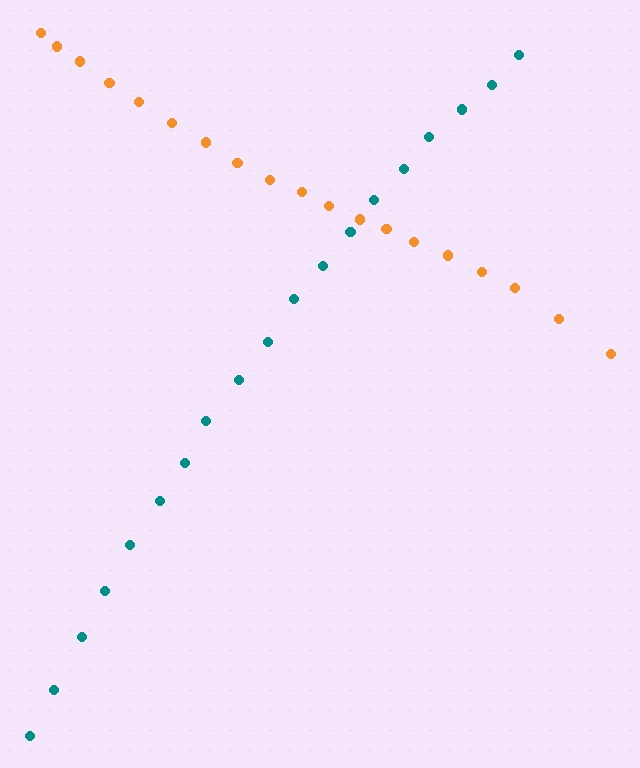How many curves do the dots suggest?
There are 2 distinct paths.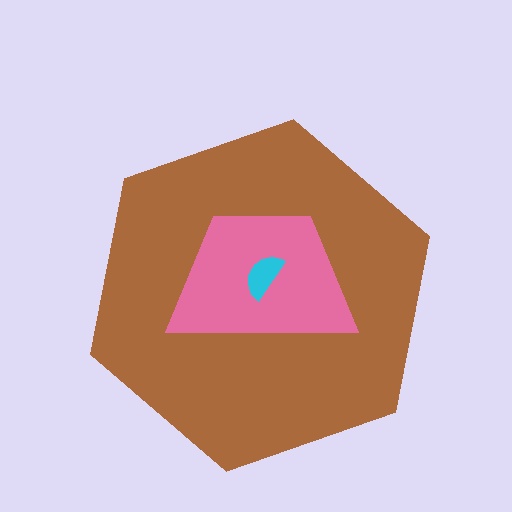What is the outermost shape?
The brown hexagon.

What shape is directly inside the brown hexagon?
The pink trapezoid.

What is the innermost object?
The cyan semicircle.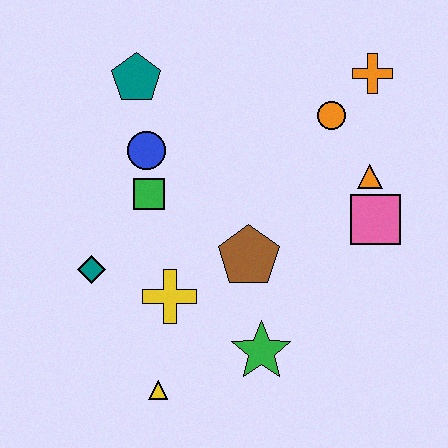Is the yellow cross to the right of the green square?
Yes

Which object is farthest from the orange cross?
The yellow triangle is farthest from the orange cross.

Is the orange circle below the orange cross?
Yes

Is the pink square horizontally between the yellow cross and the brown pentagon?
No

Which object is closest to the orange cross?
The orange circle is closest to the orange cross.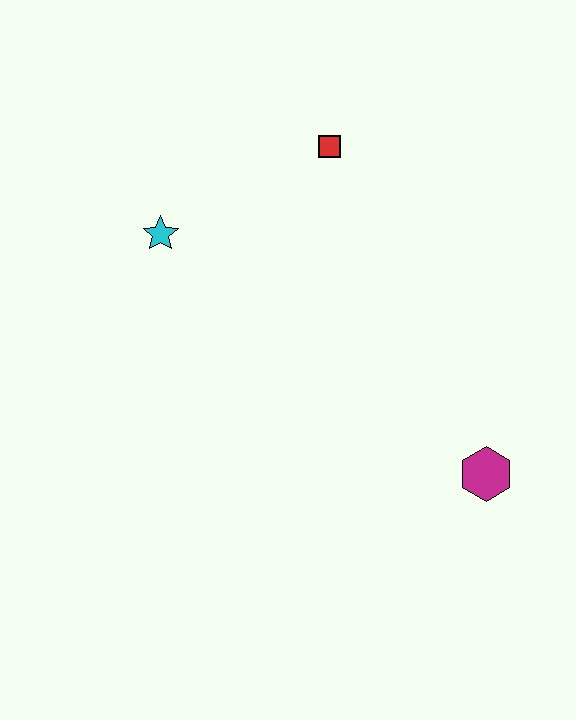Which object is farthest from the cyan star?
The magenta hexagon is farthest from the cyan star.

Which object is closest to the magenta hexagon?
The red square is closest to the magenta hexagon.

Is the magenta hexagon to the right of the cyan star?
Yes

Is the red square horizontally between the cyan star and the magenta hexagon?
Yes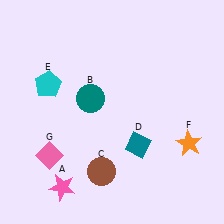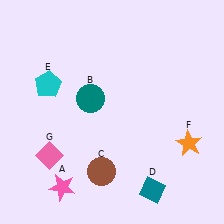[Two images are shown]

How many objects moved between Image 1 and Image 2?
1 object moved between the two images.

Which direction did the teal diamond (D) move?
The teal diamond (D) moved down.